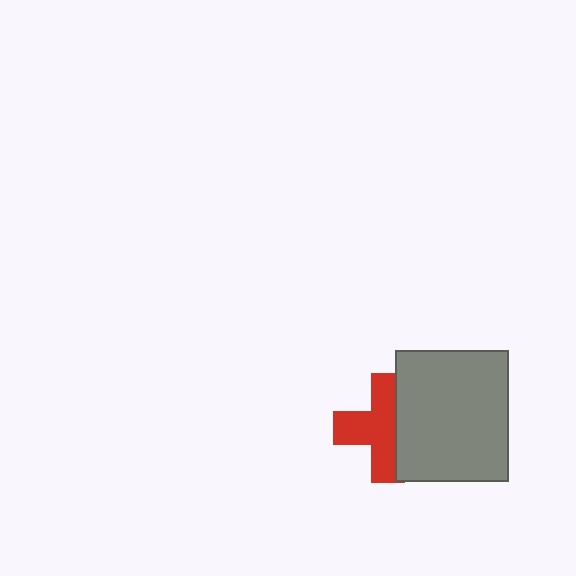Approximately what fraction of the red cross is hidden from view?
Roughly 38% of the red cross is hidden behind the gray rectangle.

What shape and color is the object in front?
The object in front is a gray rectangle.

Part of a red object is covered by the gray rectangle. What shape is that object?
It is a cross.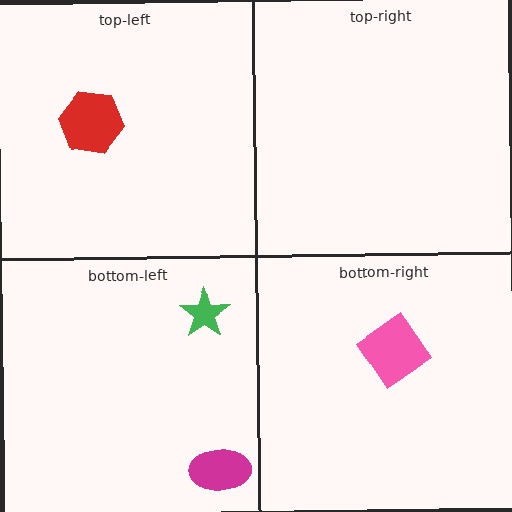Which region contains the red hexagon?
The top-left region.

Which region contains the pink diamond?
The bottom-right region.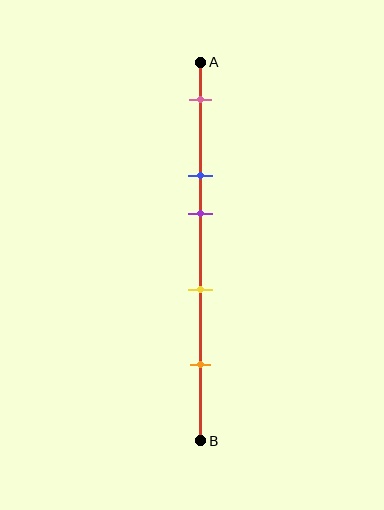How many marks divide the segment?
There are 5 marks dividing the segment.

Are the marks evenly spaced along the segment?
No, the marks are not evenly spaced.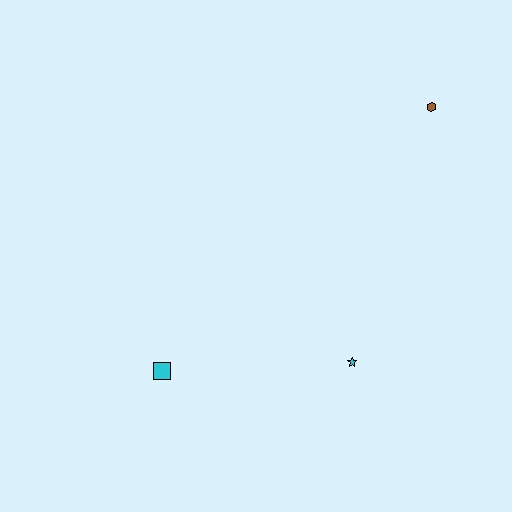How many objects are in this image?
There are 3 objects.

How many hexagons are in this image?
There is 1 hexagon.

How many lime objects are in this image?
There are no lime objects.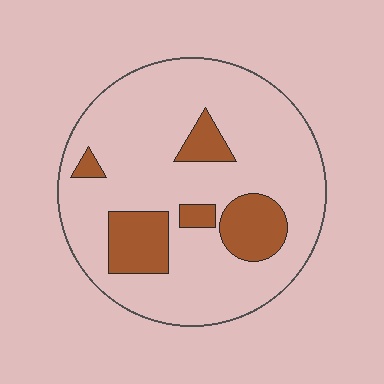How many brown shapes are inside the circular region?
5.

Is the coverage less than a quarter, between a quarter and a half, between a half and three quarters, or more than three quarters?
Less than a quarter.